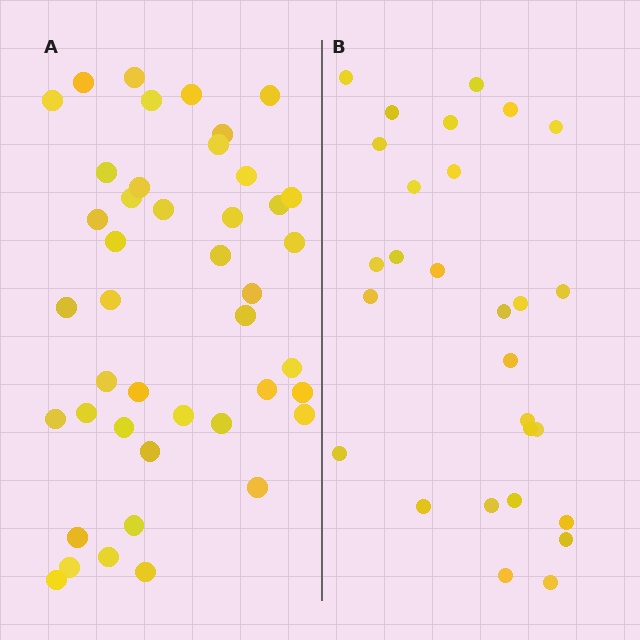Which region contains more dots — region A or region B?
Region A (the left region) has more dots.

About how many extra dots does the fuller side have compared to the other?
Region A has approximately 15 more dots than region B.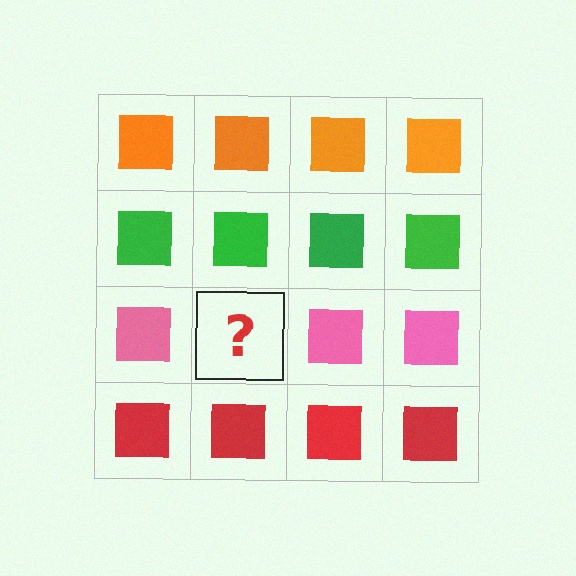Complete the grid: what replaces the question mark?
The question mark should be replaced with a pink square.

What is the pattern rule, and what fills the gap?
The rule is that each row has a consistent color. The gap should be filled with a pink square.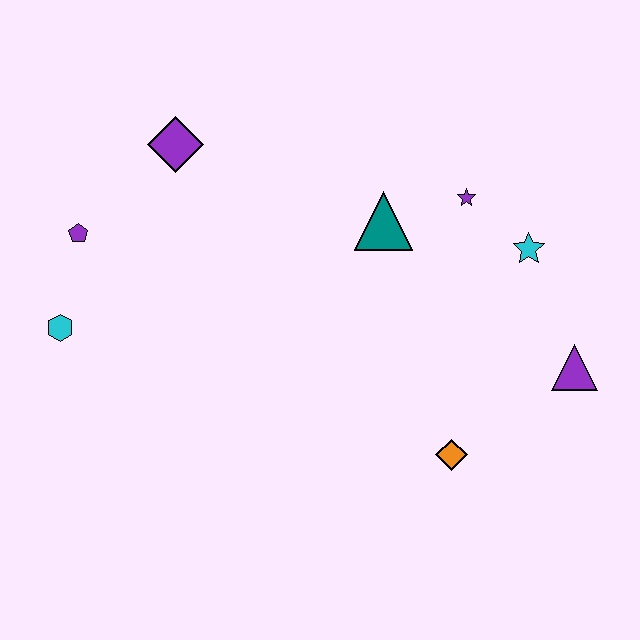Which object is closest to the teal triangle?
The purple star is closest to the teal triangle.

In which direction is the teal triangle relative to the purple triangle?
The teal triangle is to the left of the purple triangle.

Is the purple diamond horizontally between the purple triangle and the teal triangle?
No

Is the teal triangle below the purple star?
Yes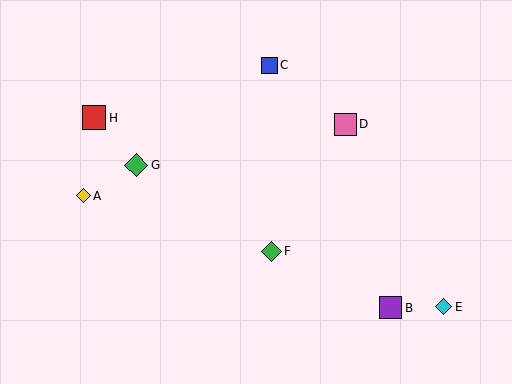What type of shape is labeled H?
Shape H is a red square.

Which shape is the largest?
The green diamond (labeled G) is the largest.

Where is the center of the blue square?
The center of the blue square is at (269, 65).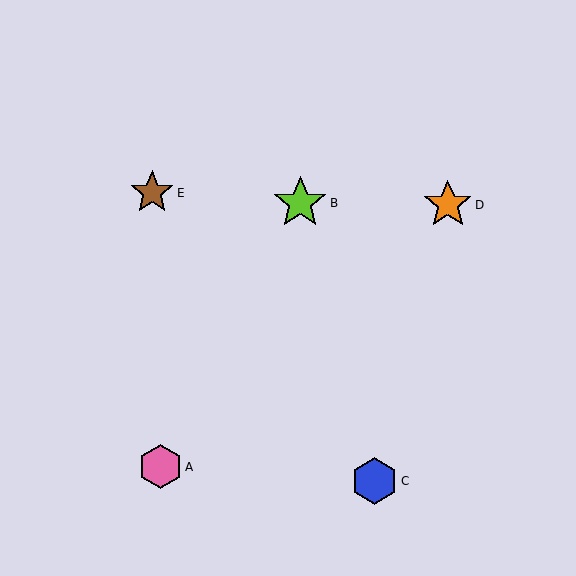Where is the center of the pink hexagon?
The center of the pink hexagon is at (161, 467).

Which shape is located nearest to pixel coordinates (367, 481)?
The blue hexagon (labeled C) at (375, 481) is nearest to that location.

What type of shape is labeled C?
Shape C is a blue hexagon.